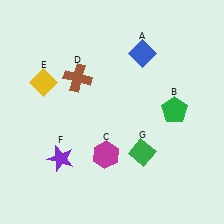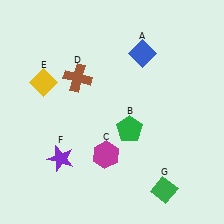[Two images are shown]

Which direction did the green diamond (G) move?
The green diamond (G) moved down.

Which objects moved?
The objects that moved are: the green pentagon (B), the green diamond (G).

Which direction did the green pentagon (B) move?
The green pentagon (B) moved left.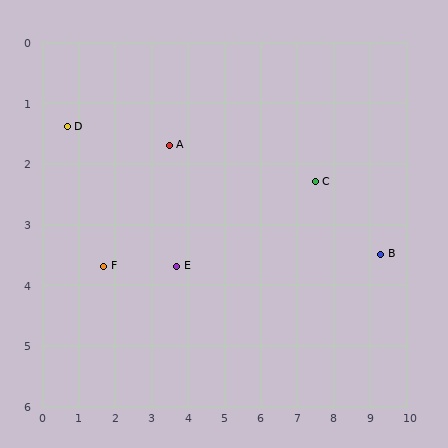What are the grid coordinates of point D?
Point D is at approximately (0.7, 1.4).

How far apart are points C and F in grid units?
Points C and F are about 6.0 grid units apart.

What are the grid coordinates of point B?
Point B is at approximately (9.3, 3.5).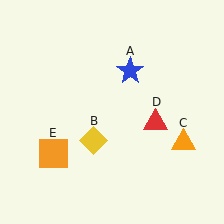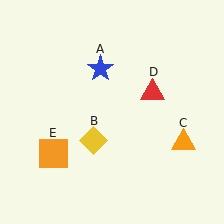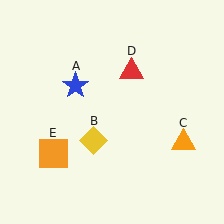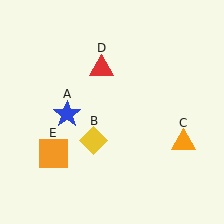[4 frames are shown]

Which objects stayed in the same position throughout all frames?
Yellow diamond (object B) and orange triangle (object C) and orange square (object E) remained stationary.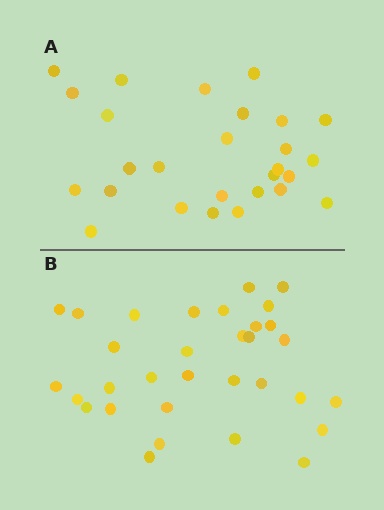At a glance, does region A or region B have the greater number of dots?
Region B (the bottom region) has more dots.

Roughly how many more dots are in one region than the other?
Region B has about 5 more dots than region A.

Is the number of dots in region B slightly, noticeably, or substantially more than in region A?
Region B has only slightly more — the two regions are fairly close. The ratio is roughly 1.2 to 1.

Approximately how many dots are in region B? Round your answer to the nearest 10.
About 30 dots. (The exact count is 32, which rounds to 30.)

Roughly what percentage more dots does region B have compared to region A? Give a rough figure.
About 20% more.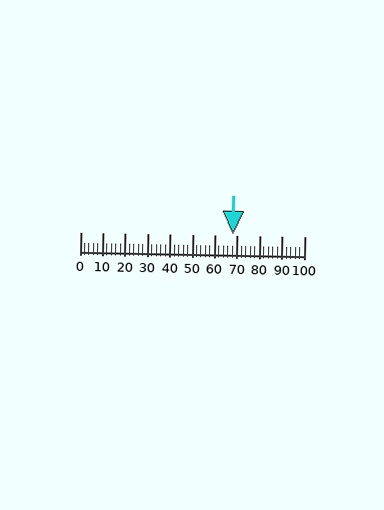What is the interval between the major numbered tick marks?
The major tick marks are spaced 10 units apart.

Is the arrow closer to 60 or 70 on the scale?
The arrow is closer to 70.